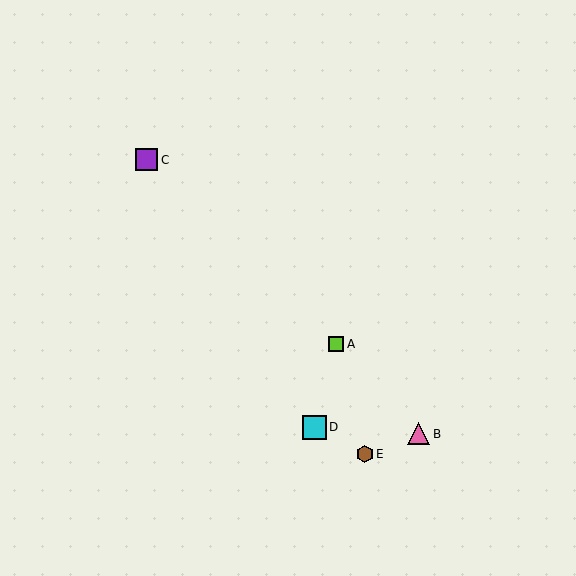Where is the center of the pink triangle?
The center of the pink triangle is at (419, 434).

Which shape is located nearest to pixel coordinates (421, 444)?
The pink triangle (labeled B) at (419, 434) is nearest to that location.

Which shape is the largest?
The cyan square (labeled D) is the largest.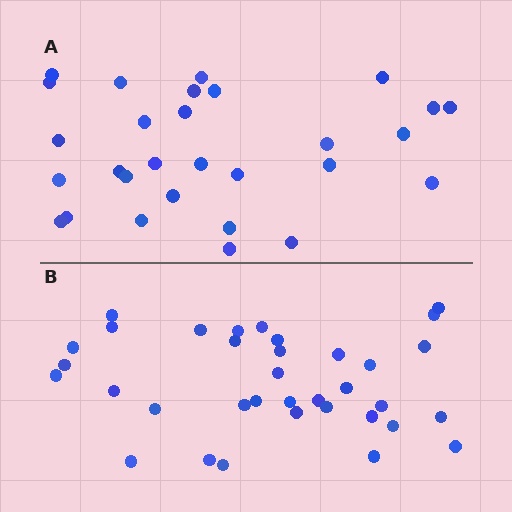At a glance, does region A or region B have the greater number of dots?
Region B (the bottom region) has more dots.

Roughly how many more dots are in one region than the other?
Region B has about 6 more dots than region A.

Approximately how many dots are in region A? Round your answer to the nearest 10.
About 30 dots. (The exact count is 29, which rounds to 30.)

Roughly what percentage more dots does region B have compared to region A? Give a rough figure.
About 20% more.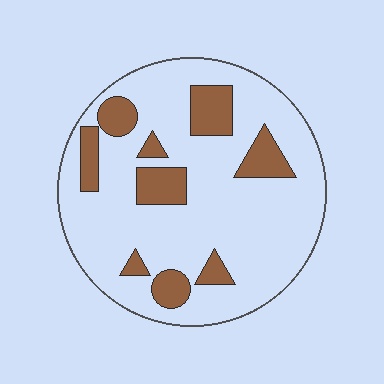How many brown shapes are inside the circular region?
9.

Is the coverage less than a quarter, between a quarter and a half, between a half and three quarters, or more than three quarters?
Less than a quarter.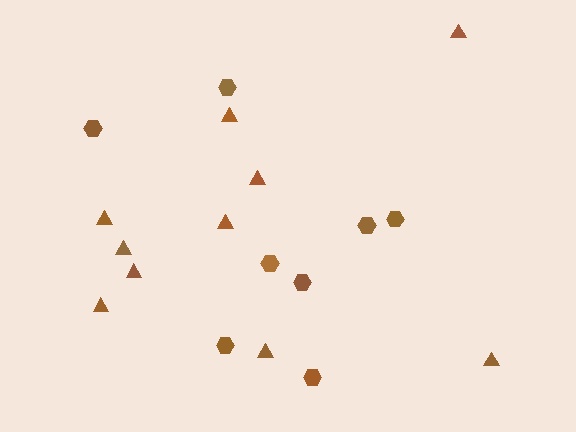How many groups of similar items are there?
There are 2 groups: one group of hexagons (8) and one group of triangles (10).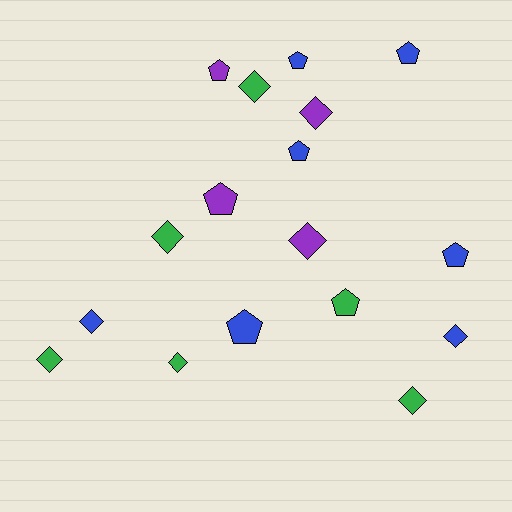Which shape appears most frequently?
Diamond, with 9 objects.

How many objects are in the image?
There are 17 objects.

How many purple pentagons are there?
There are 2 purple pentagons.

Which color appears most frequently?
Blue, with 7 objects.